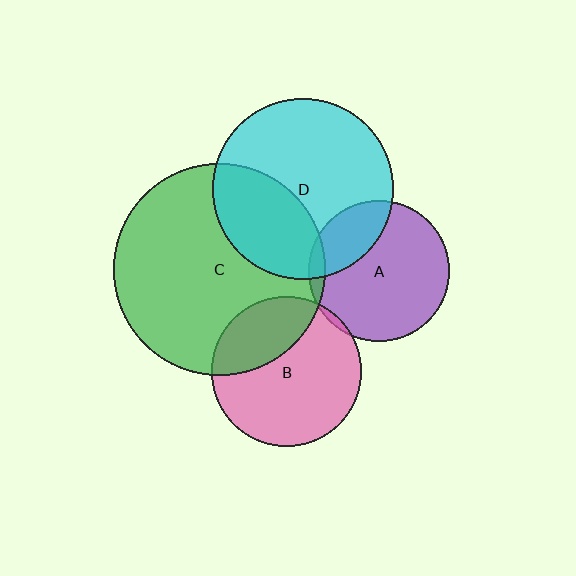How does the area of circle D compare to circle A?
Approximately 1.6 times.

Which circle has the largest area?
Circle C (green).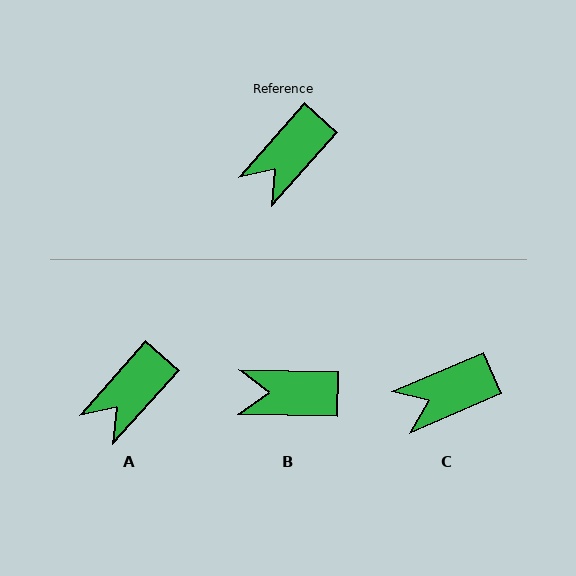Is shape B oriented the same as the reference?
No, it is off by about 50 degrees.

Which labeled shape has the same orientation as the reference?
A.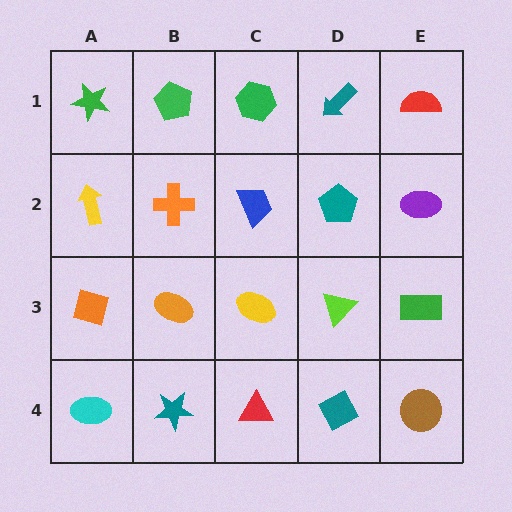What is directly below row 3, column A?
A cyan ellipse.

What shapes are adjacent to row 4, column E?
A green rectangle (row 3, column E), a teal diamond (row 4, column D).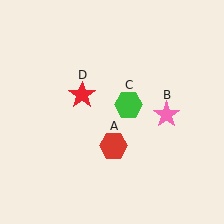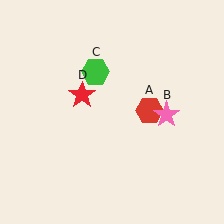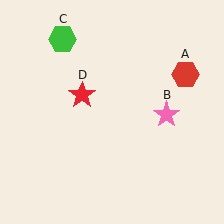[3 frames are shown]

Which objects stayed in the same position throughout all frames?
Pink star (object B) and red star (object D) remained stationary.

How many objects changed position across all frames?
2 objects changed position: red hexagon (object A), green hexagon (object C).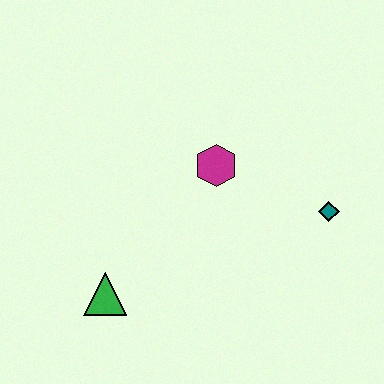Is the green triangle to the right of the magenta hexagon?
No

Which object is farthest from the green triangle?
The teal diamond is farthest from the green triangle.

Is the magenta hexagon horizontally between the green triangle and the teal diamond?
Yes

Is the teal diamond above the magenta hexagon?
No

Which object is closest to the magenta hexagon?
The teal diamond is closest to the magenta hexagon.